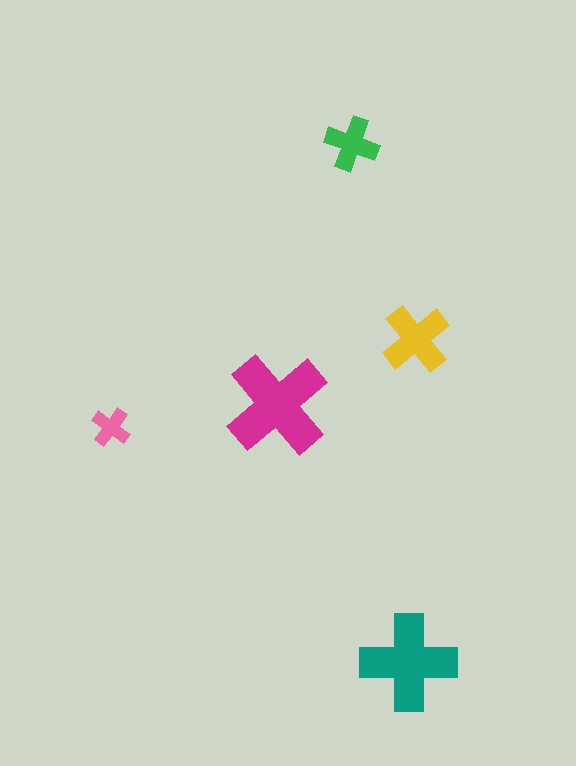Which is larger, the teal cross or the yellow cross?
The teal one.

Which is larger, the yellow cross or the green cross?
The yellow one.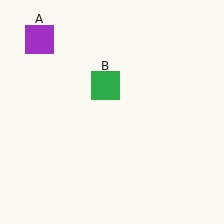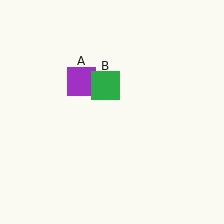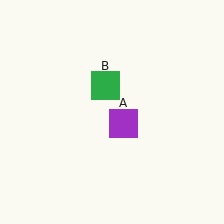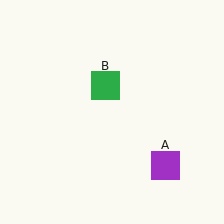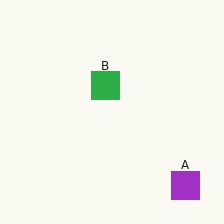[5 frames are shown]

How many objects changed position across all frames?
1 object changed position: purple square (object A).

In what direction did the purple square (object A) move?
The purple square (object A) moved down and to the right.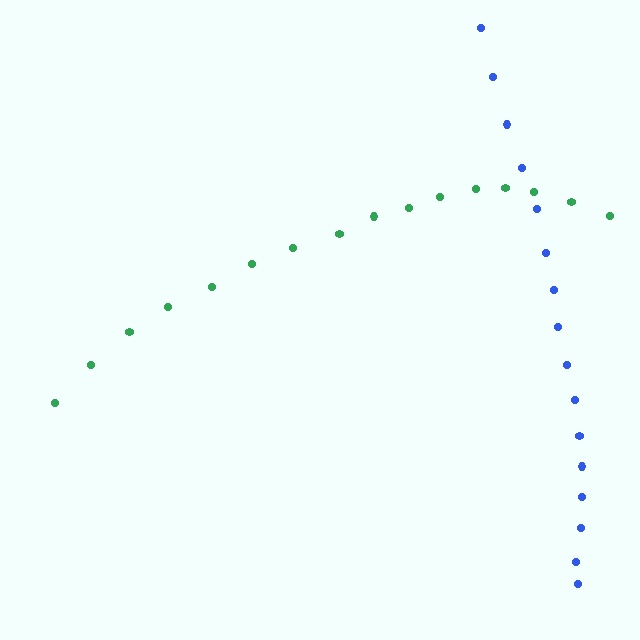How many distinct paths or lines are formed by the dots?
There are 2 distinct paths.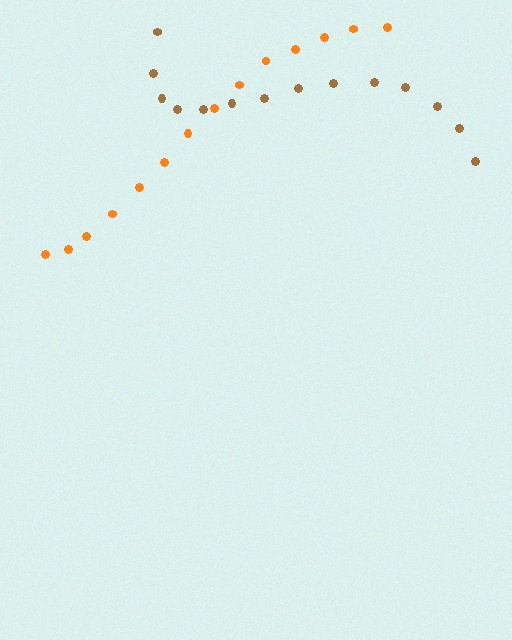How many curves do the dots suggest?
There are 2 distinct paths.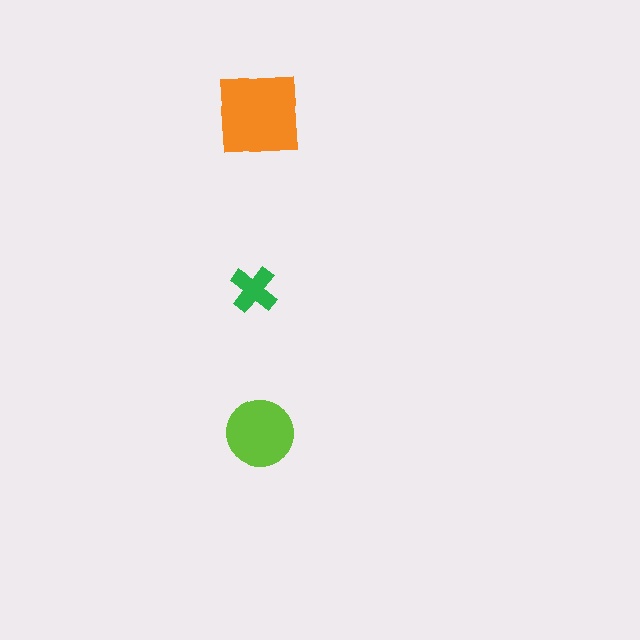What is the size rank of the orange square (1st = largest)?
1st.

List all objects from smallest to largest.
The green cross, the lime circle, the orange square.